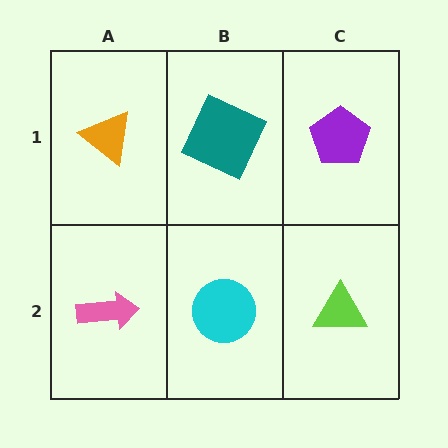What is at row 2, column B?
A cyan circle.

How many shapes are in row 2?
3 shapes.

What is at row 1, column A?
An orange triangle.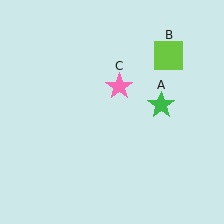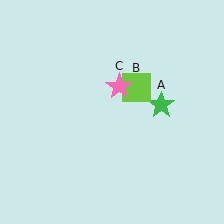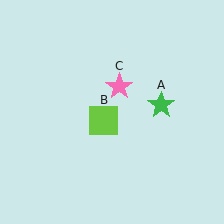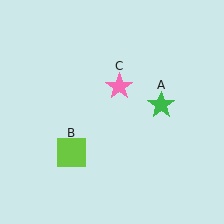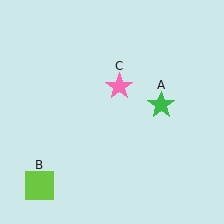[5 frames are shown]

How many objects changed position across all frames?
1 object changed position: lime square (object B).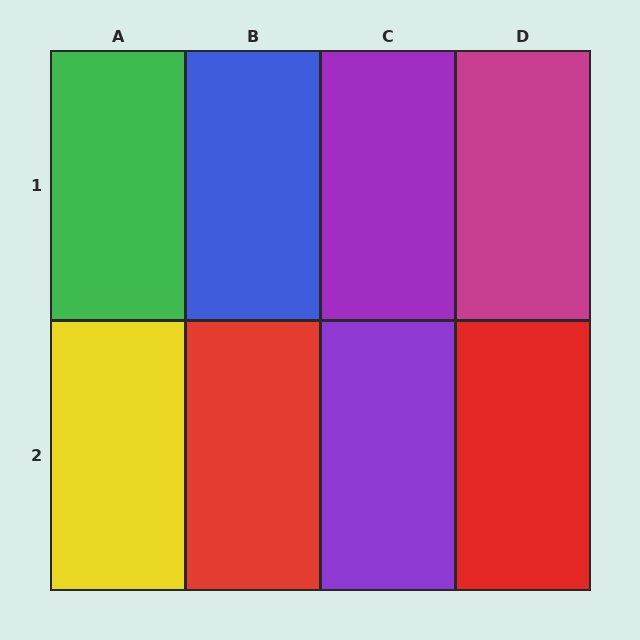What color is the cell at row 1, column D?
Magenta.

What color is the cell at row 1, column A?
Green.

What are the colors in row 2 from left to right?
Yellow, red, purple, red.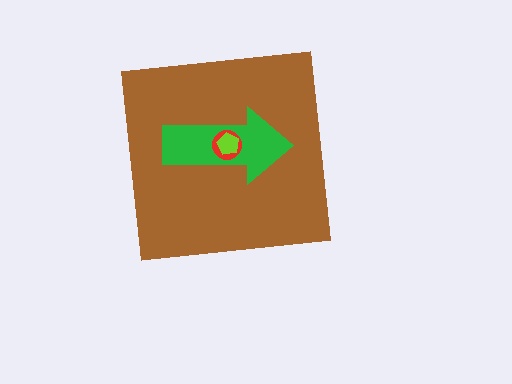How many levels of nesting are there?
4.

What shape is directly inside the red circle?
The lime pentagon.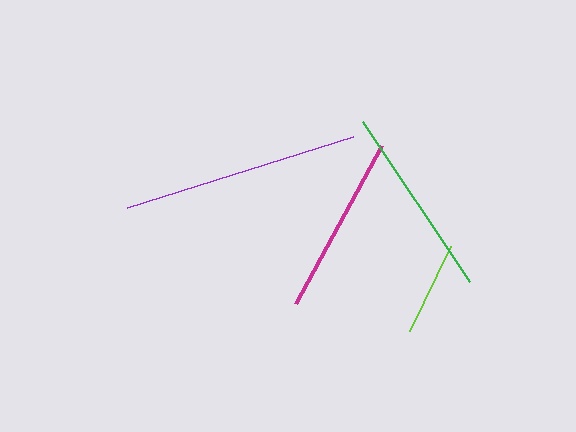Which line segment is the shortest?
The lime line is the shortest at approximately 94 pixels.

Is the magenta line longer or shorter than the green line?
The green line is longer than the magenta line.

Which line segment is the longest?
The purple line is the longest at approximately 238 pixels.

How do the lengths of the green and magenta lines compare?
The green and magenta lines are approximately the same length.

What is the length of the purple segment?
The purple segment is approximately 238 pixels long.